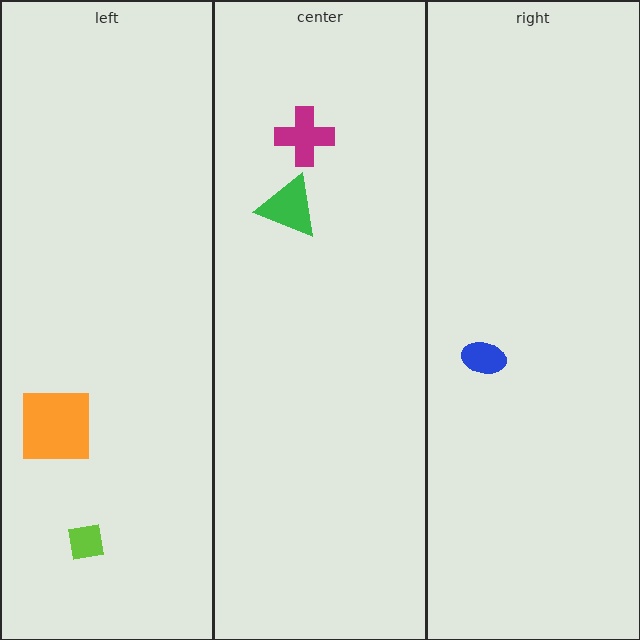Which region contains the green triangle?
The center region.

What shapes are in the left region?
The orange square, the lime square.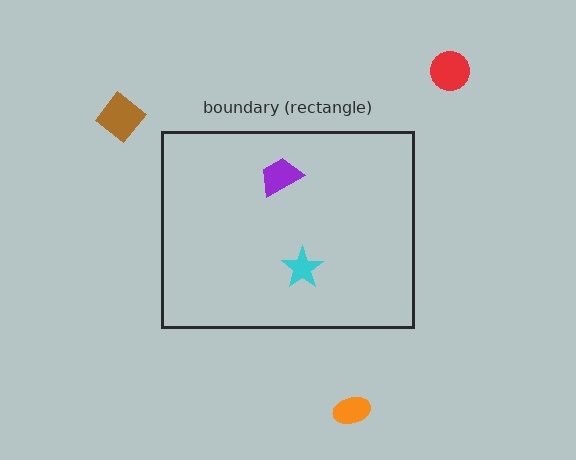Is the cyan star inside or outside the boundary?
Inside.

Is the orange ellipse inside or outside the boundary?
Outside.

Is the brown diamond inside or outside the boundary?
Outside.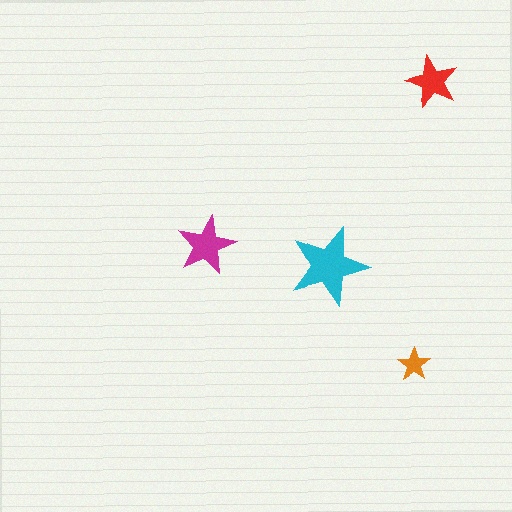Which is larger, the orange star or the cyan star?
The cyan one.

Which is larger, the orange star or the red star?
The red one.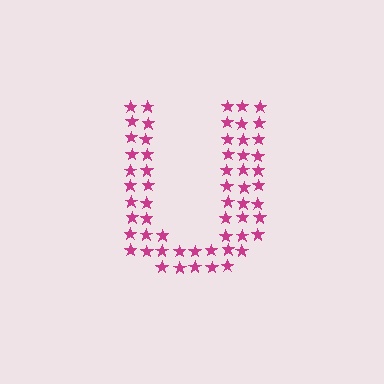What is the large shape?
The large shape is the letter U.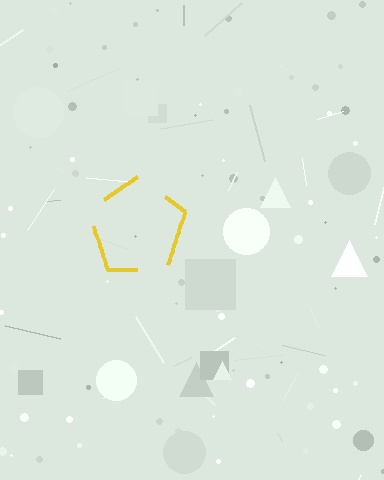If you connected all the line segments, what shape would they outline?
They would outline a pentagon.